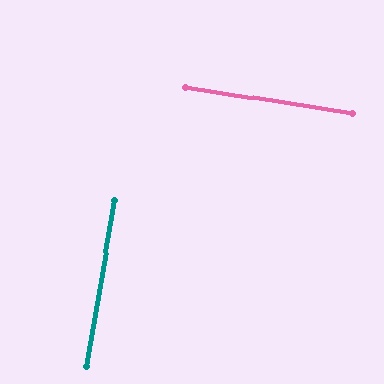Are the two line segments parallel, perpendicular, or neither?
Perpendicular — they meet at approximately 89°.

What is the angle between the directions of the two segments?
Approximately 89 degrees.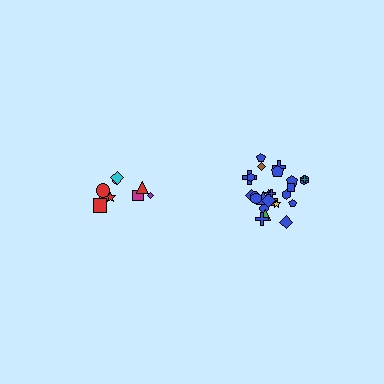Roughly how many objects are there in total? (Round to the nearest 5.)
Roughly 35 objects in total.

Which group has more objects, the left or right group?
The right group.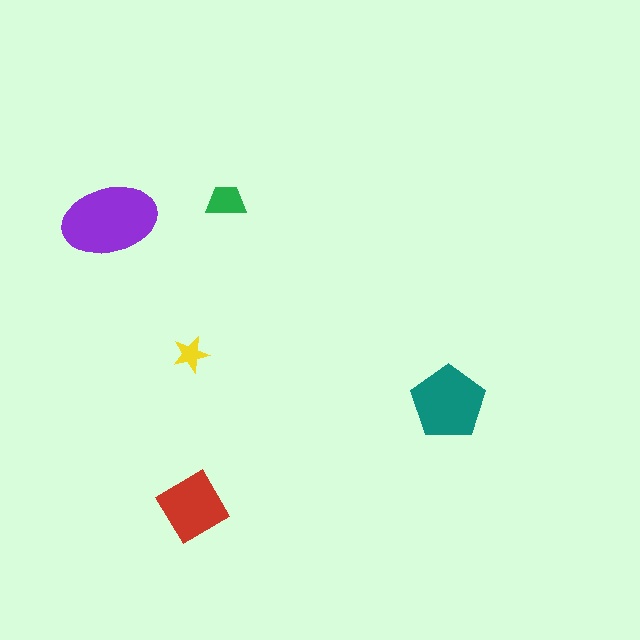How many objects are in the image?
There are 5 objects in the image.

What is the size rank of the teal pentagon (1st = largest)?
2nd.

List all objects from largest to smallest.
The purple ellipse, the teal pentagon, the red diamond, the green trapezoid, the yellow star.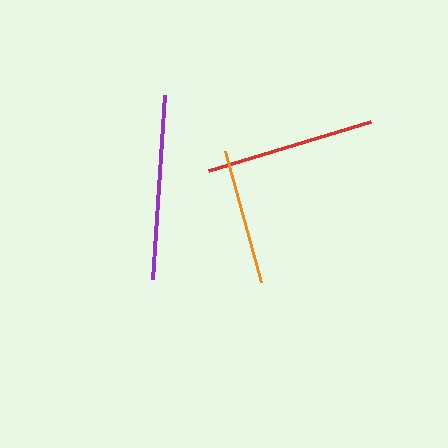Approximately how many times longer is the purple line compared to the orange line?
The purple line is approximately 1.4 times the length of the orange line.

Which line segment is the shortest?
The orange line is the shortest at approximately 136 pixels.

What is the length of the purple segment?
The purple segment is approximately 185 pixels long.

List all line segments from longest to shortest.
From longest to shortest: purple, red, orange.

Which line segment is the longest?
The purple line is the longest at approximately 185 pixels.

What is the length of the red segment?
The red segment is approximately 169 pixels long.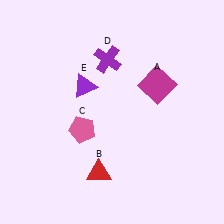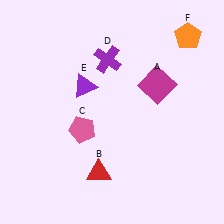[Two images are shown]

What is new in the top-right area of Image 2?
An orange pentagon (F) was added in the top-right area of Image 2.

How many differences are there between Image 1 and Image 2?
There is 1 difference between the two images.